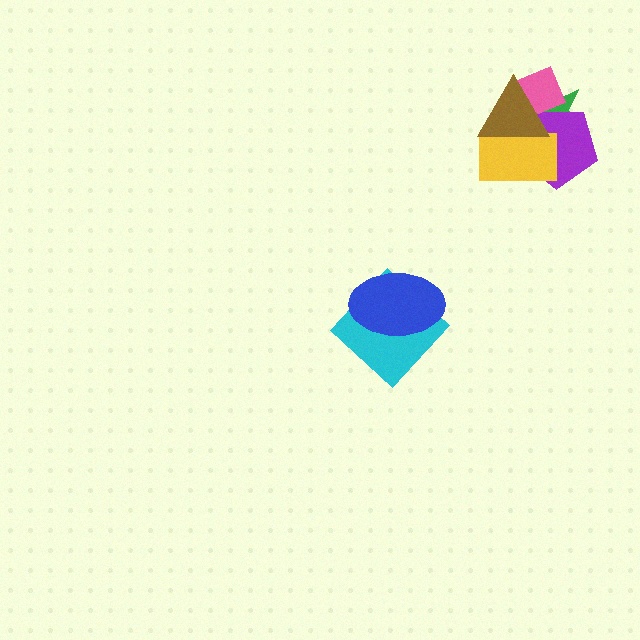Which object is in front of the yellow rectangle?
The brown triangle is in front of the yellow rectangle.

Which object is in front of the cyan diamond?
The blue ellipse is in front of the cyan diamond.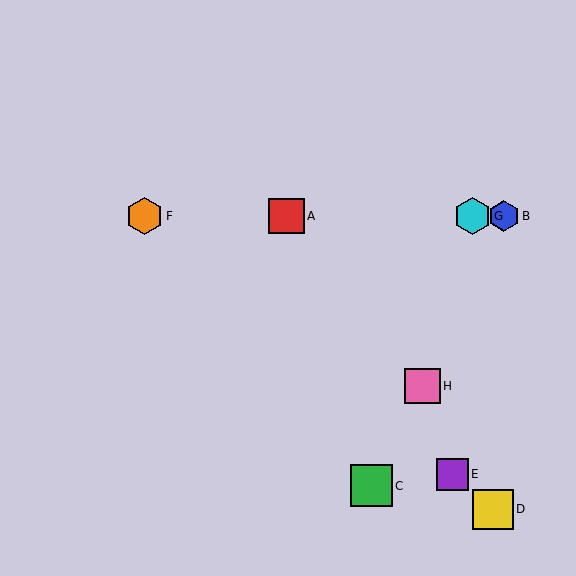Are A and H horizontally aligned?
No, A is at y≈216 and H is at y≈386.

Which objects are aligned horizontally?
Objects A, B, F, G are aligned horizontally.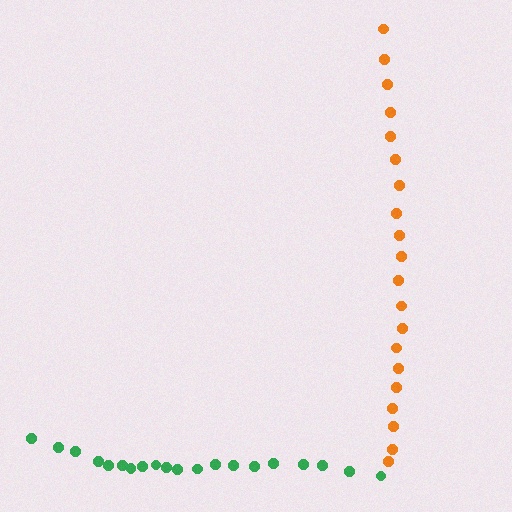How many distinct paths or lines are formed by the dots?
There are 2 distinct paths.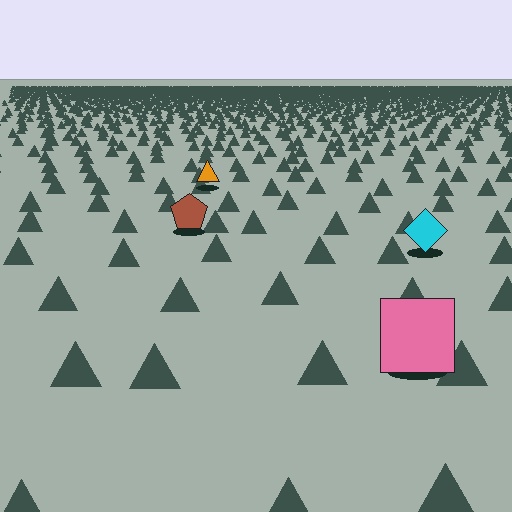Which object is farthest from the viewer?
The orange triangle is farthest from the viewer. It appears smaller and the ground texture around it is denser.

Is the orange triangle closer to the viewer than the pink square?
No. The pink square is closer — you can tell from the texture gradient: the ground texture is coarser near it.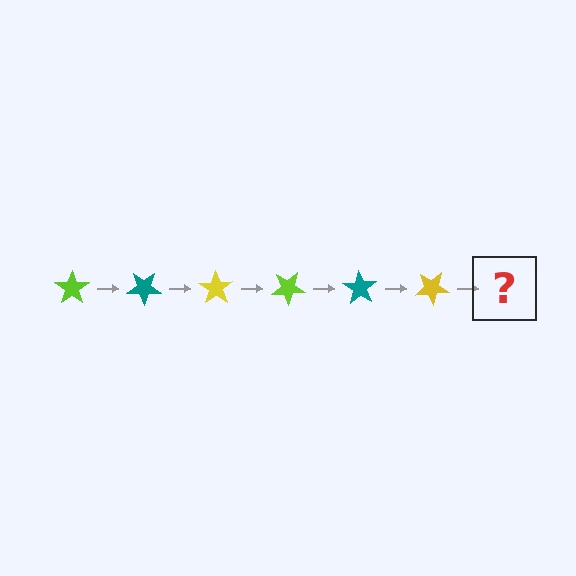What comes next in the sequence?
The next element should be a lime star, rotated 210 degrees from the start.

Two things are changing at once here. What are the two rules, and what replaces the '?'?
The two rules are that it rotates 35 degrees each step and the color cycles through lime, teal, and yellow. The '?' should be a lime star, rotated 210 degrees from the start.